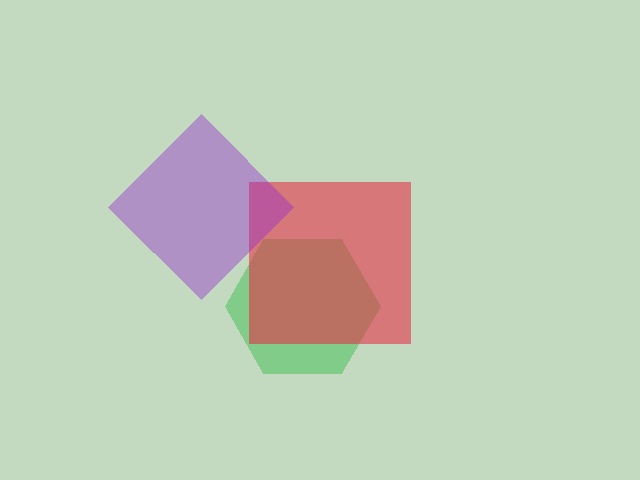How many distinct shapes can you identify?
There are 3 distinct shapes: a green hexagon, a red square, a purple diamond.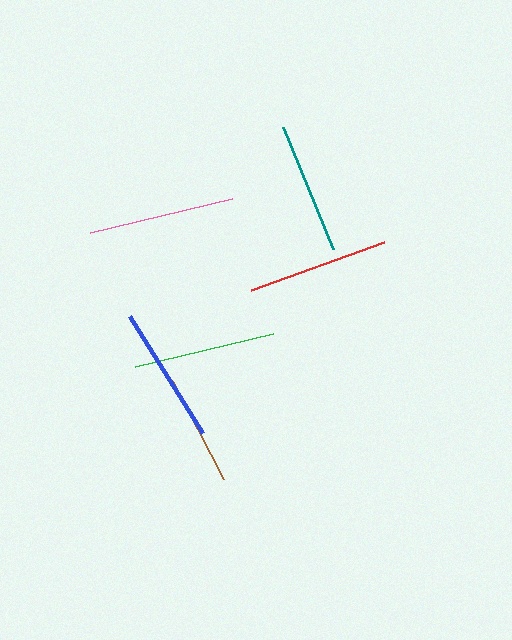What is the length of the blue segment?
The blue segment is approximately 138 pixels long.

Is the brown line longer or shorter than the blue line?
The blue line is longer than the brown line.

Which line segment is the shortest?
The brown line is the shortest at approximately 110 pixels.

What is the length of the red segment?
The red segment is approximately 141 pixels long.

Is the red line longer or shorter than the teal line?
The red line is longer than the teal line.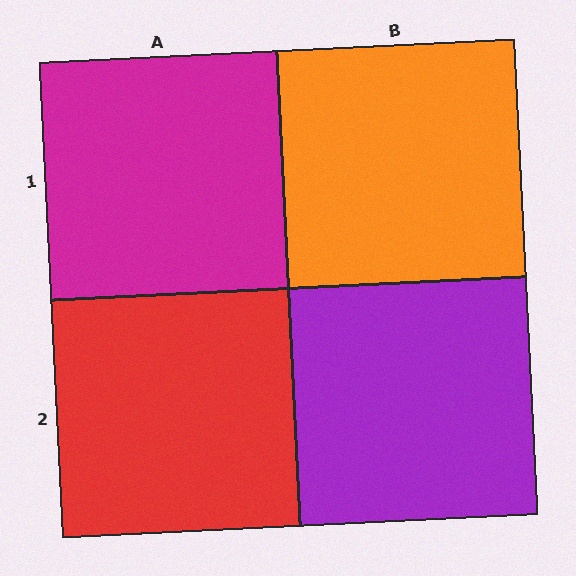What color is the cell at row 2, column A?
Red.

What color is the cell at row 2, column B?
Purple.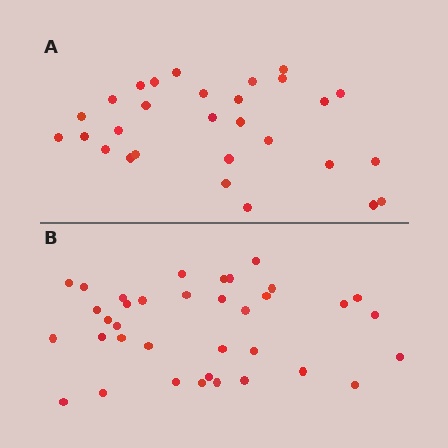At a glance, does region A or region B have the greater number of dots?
Region B (the bottom region) has more dots.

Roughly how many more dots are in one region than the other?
Region B has roughly 8 or so more dots than region A.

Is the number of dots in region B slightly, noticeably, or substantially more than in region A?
Region B has only slightly more — the two regions are fairly close. The ratio is roughly 1.2 to 1.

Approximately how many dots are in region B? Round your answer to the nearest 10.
About 40 dots. (The exact count is 36, which rounds to 40.)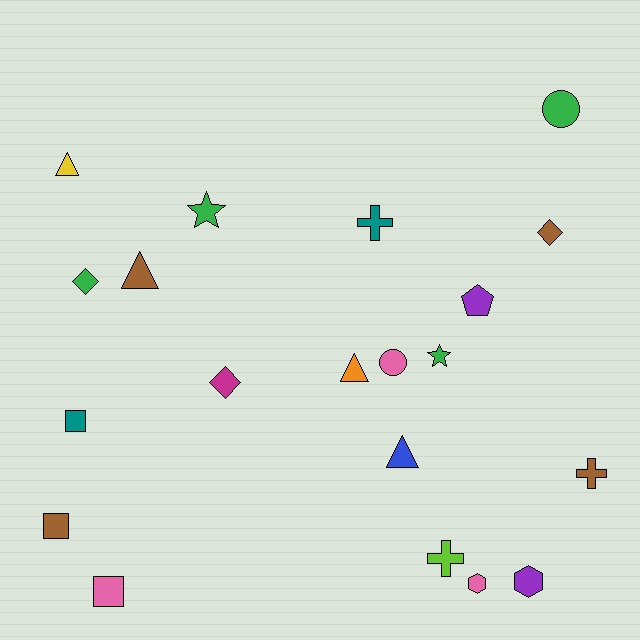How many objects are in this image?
There are 20 objects.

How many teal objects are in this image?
There are 2 teal objects.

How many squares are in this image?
There are 3 squares.